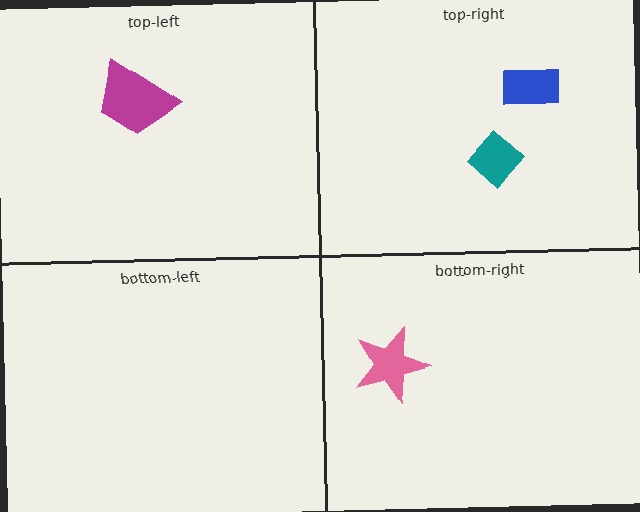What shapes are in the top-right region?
The teal diamond, the blue rectangle.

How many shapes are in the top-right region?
2.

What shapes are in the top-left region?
The magenta trapezoid.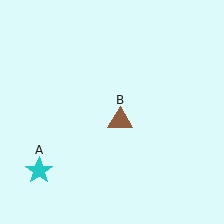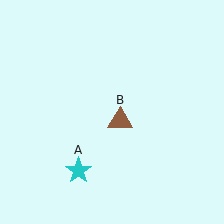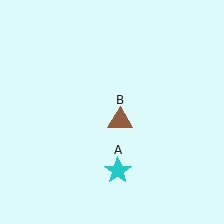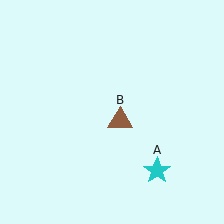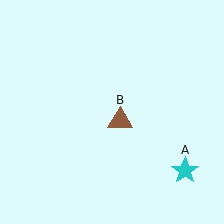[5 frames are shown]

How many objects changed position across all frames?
1 object changed position: cyan star (object A).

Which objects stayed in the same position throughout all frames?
Brown triangle (object B) remained stationary.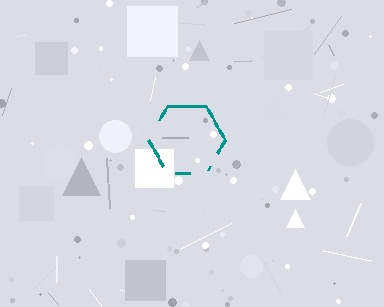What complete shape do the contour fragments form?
The contour fragments form a hexagon.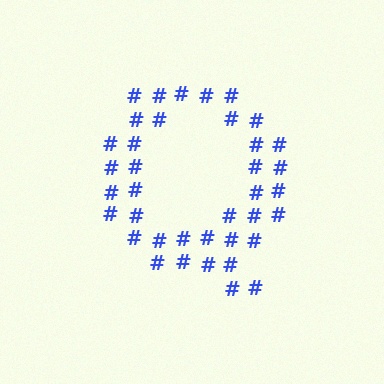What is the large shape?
The large shape is the letter Q.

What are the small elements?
The small elements are hash symbols.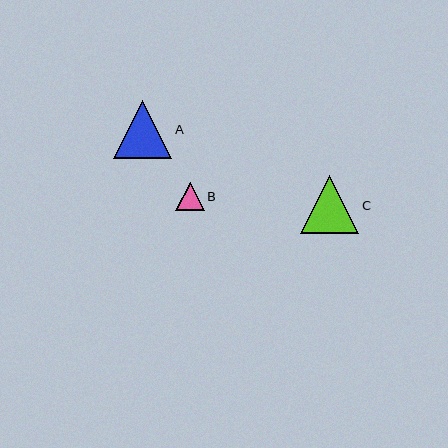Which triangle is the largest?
Triangle C is the largest with a size of approximately 58 pixels.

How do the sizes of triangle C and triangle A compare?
Triangle C and triangle A are approximately the same size.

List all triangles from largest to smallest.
From largest to smallest: C, A, B.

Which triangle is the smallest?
Triangle B is the smallest with a size of approximately 29 pixels.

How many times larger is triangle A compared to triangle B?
Triangle A is approximately 2.0 times the size of triangle B.